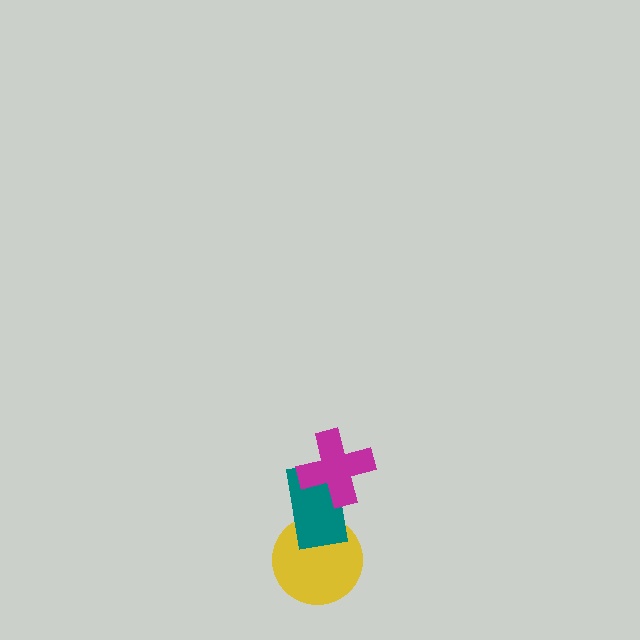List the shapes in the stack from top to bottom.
From top to bottom: the magenta cross, the teal rectangle, the yellow circle.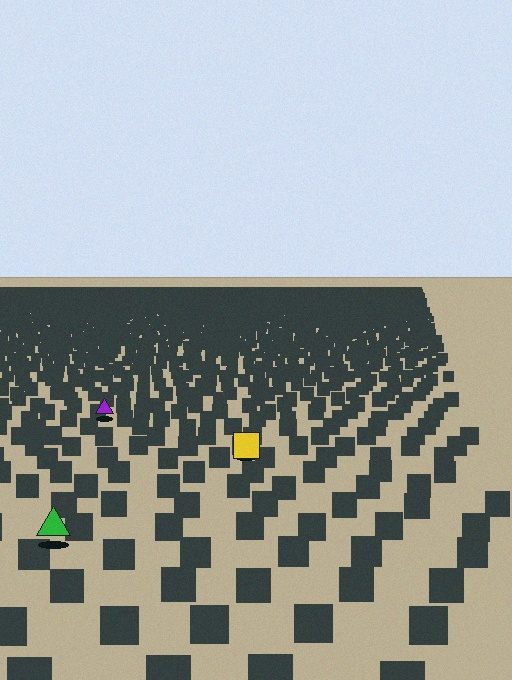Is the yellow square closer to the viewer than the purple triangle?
Yes. The yellow square is closer — you can tell from the texture gradient: the ground texture is coarser near it.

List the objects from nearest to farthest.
From nearest to farthest: the green triangle, the yellow square, the purple triangle.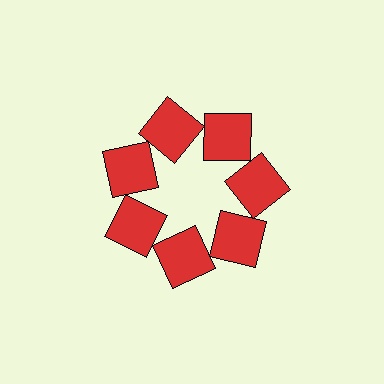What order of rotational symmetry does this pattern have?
This pattern has 7-fold rotational symmetry.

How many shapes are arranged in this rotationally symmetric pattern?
There are 7 shapes, arranged in 7 groups of 1.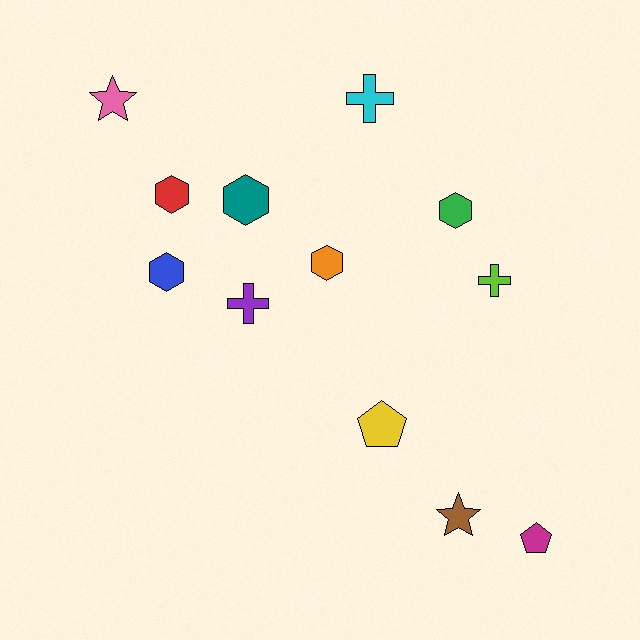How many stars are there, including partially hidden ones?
There are 2 stars.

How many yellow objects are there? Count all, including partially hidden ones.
There is 1 yellow object.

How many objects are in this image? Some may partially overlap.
There are 12 objects.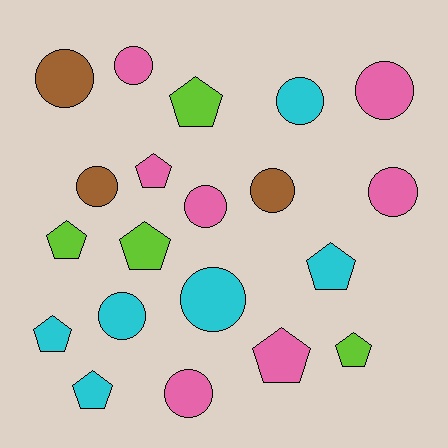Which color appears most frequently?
Pink, with 7 objects.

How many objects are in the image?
There are 20 objects.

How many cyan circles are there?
There are 3 cyan circles.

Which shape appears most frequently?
Circle, with 11 objects.